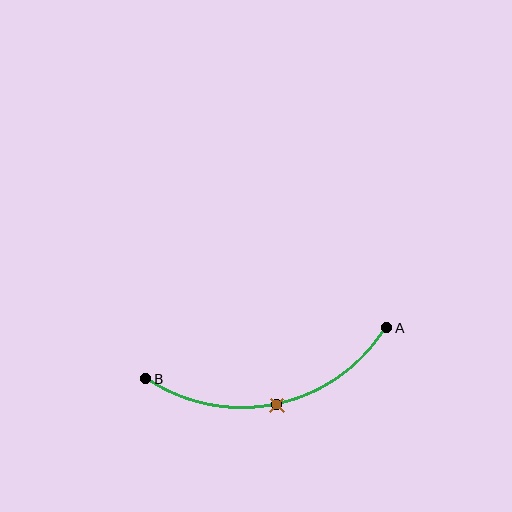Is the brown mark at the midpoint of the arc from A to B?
Yes. The brown mark lies on the arc at equal arc-length from both A and B — it is the arc midpoint.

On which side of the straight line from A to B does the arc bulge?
The arc bulges below the straight line connecting A and B.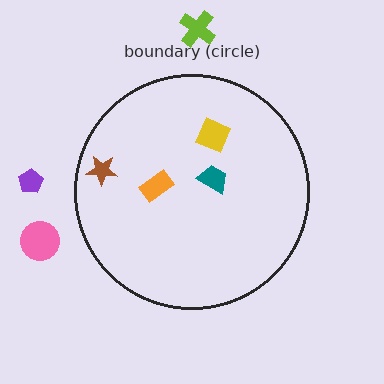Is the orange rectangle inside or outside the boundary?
Inside.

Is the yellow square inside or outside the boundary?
Inside.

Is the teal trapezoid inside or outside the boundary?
Inside.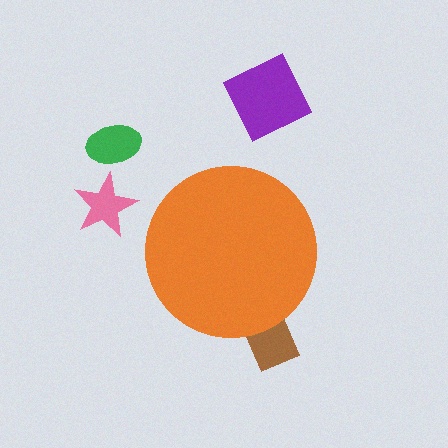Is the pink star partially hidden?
No, the pink star is fully visible.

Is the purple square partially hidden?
No, the purple square is fully visible.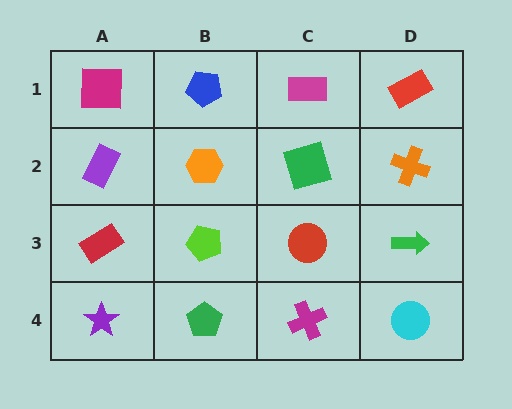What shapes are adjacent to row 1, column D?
An orange cross (row 2, column D), a magenta rectangle (row 1, column C).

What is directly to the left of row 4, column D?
A magenta cross.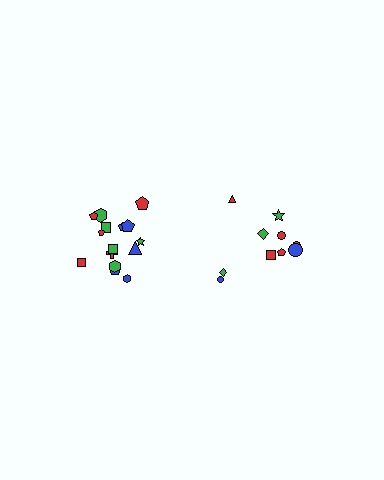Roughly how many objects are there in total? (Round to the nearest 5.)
Roughly 25 objects in total.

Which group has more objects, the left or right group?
The left group.